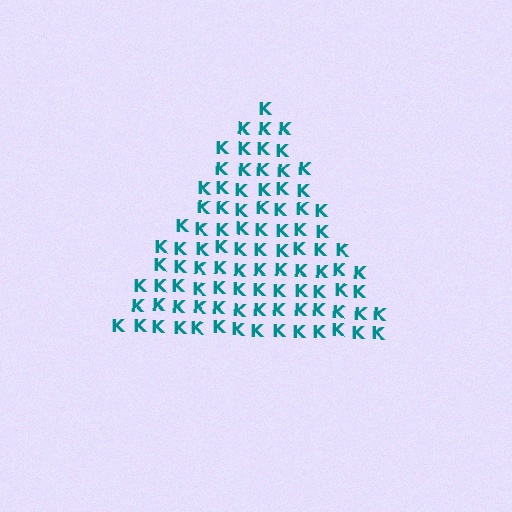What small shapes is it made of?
It is made of small letter K's.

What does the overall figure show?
The overall figure shows a triangle.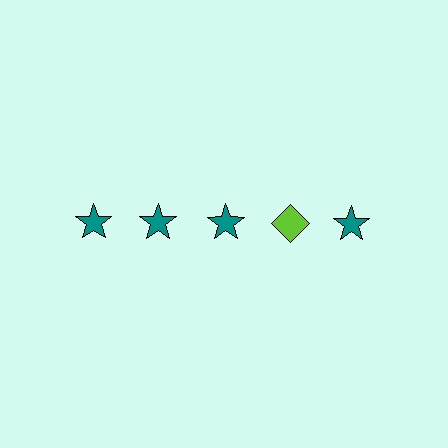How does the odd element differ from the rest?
It differs in both color (lime instead of teal) and shape (diamond instead of star).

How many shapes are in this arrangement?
There are 5 shapes arranged in a grid pattern.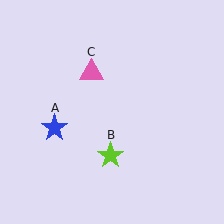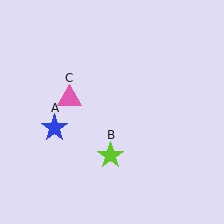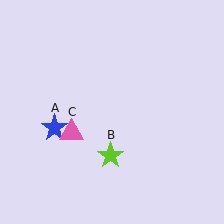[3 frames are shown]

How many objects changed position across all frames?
1 object changed position: pink triangle (object C).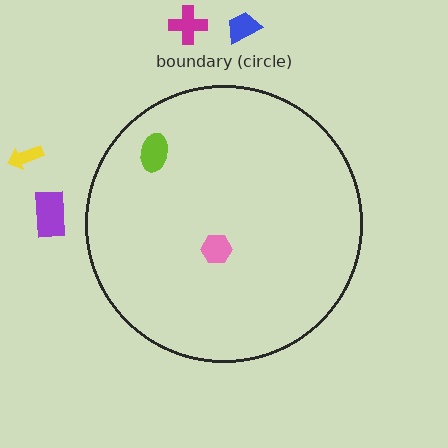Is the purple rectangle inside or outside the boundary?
Outside.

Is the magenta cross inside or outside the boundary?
Outside.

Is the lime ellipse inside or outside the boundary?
Inside.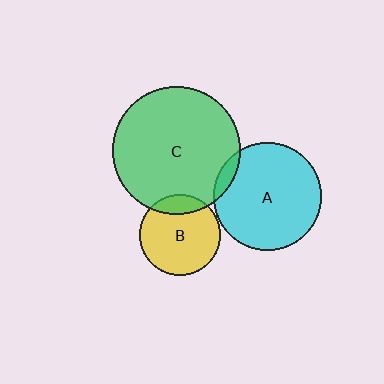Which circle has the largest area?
Circle C (green).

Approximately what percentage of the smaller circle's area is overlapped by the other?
Approximately 15%.